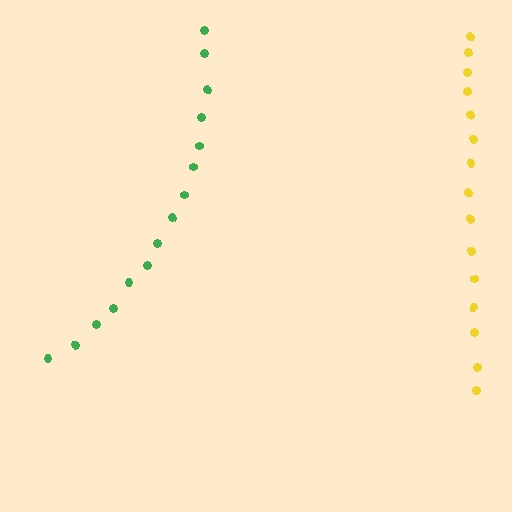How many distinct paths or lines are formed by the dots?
There are 2 distinct paths.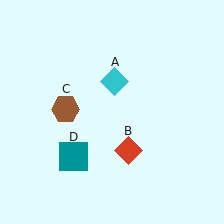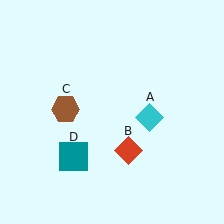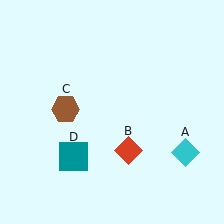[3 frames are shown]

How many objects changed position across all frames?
1 object changed position: cyan diamond (object A).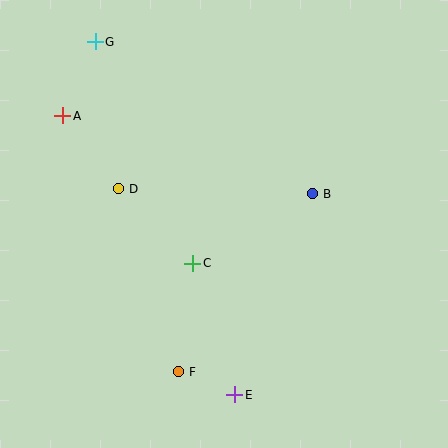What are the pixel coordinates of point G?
Point G is at (95, 42).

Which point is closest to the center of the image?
Point C at (193, 263) is closest to the center.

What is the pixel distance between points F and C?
The distance between F and C is 109 pixels.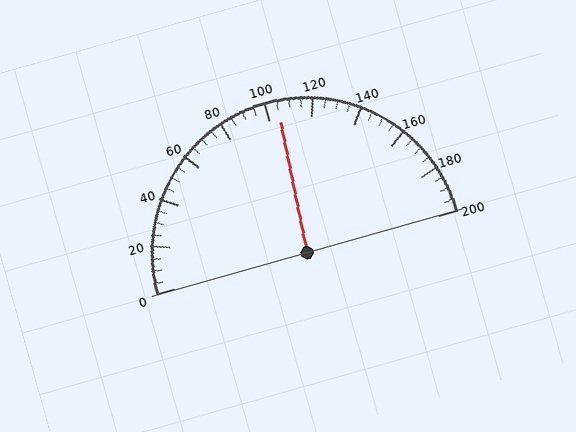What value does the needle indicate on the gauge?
The needle indicates approximately 105.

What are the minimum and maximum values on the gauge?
The gauge ranges from 0 to 200.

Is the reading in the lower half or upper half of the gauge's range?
The reading is in the upper half of the range (0 to 200).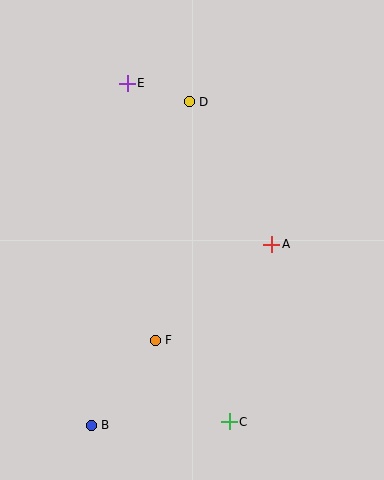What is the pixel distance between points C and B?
The distance between C and B is 138 pixels.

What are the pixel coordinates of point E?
Point E is at (127, 83).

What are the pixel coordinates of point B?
Point B is at (91, 425).